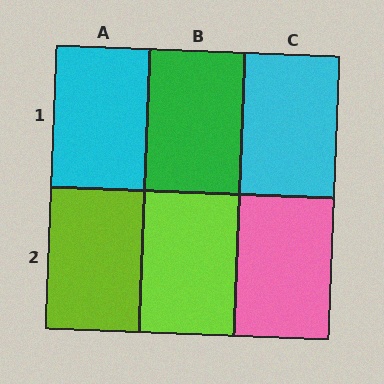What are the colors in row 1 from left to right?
Cyan, green, cyan.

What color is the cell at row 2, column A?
Lime.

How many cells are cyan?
2 cells are cyan.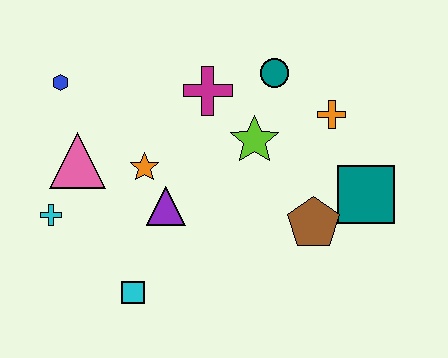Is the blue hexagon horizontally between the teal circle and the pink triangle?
No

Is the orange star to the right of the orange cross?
No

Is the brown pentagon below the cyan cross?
Yes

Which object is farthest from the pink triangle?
The teal square is farthest from the pink triangle.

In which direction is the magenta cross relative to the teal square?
The magenta cross is to the left of the teal square.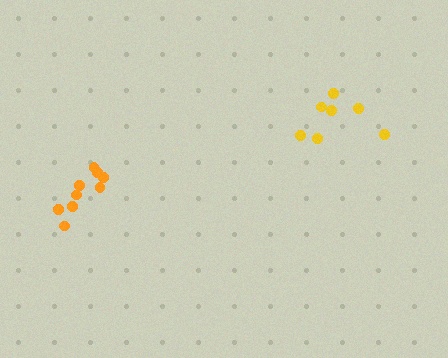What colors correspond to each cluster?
The clusters are colored: yellow, orange.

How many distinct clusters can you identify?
There are 2 distinct clusters.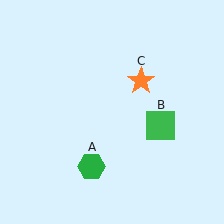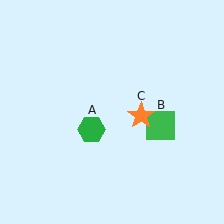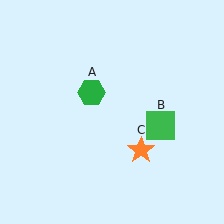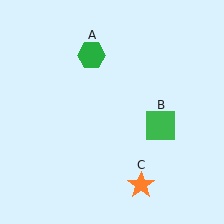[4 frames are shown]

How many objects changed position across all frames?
2 objects changed position: green hexagon (object A), orange star (object C).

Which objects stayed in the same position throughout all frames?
Green square (object B) remained stationary.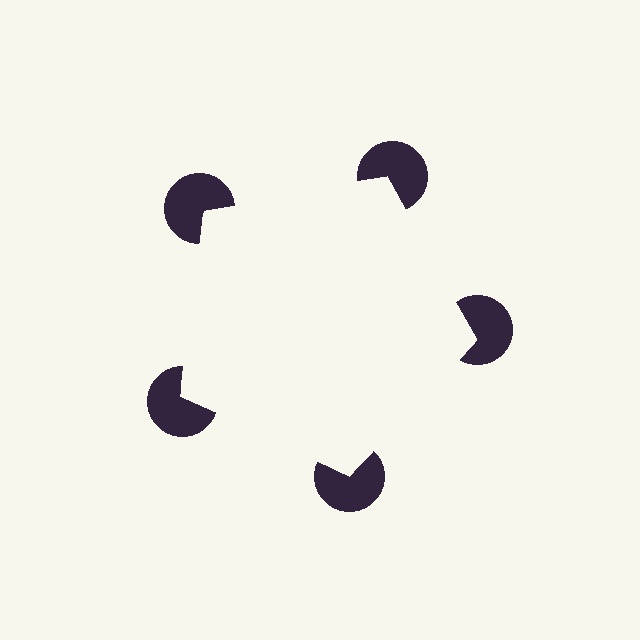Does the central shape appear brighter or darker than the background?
It typically appears slightly brighter than the background, even though no actual brightness change is drawn.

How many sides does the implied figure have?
5 sides.